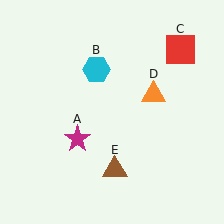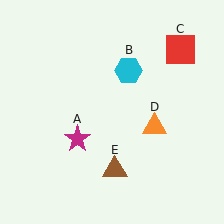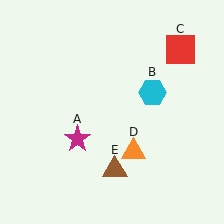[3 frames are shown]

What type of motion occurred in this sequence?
The cyan hexagon (object B), orange triangle (object D) rotated clockwise around the center of the scene.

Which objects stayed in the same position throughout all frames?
Magenta star (object A) and red square (object C) and brown triangle (object E) remained stationary.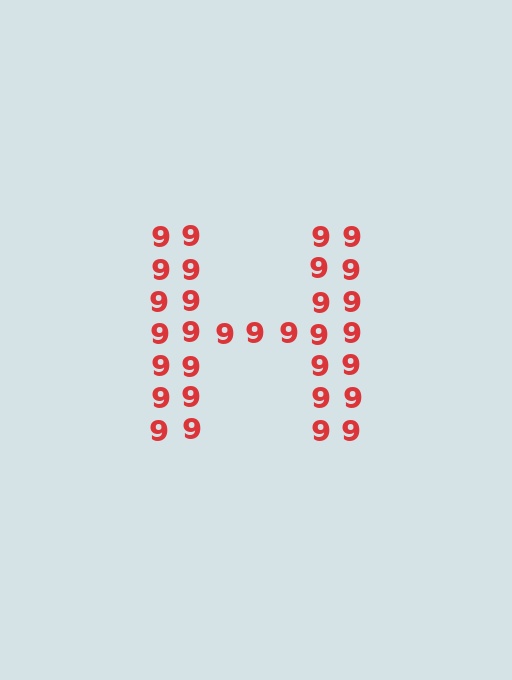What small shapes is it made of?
It is made of small digit 9's.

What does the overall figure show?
The overall figure shows the letter H.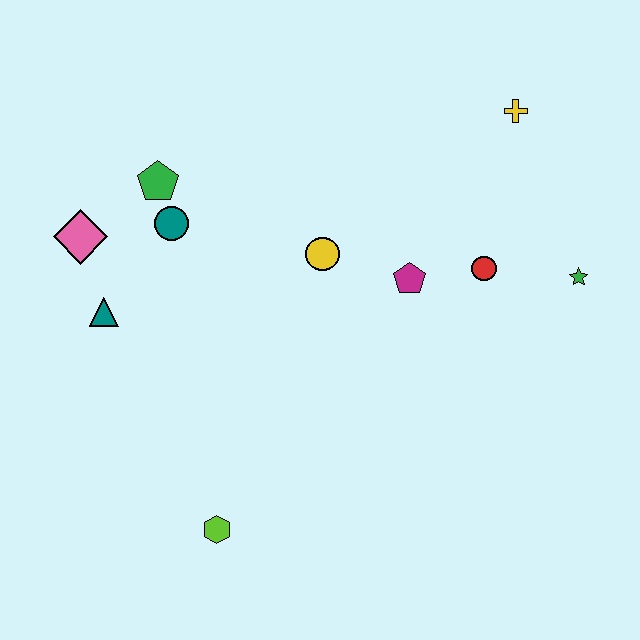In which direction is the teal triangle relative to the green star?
The teal triangle is to the left of the green star.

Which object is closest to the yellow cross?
The red circle is closest to the yellow cross.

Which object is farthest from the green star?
The pink diamond is farthest from the green star.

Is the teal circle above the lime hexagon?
Yes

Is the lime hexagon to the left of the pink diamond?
No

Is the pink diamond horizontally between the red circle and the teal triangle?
No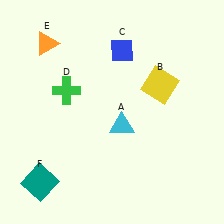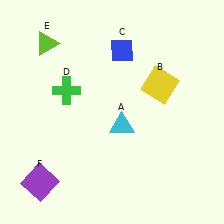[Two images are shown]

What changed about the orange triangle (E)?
In Image 1, E is orange. In Image 2, it changed to lime.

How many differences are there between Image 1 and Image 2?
There are 2 differences between the two images.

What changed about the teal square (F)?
In Image 1, F is teal. In Image 2, it changed to purple.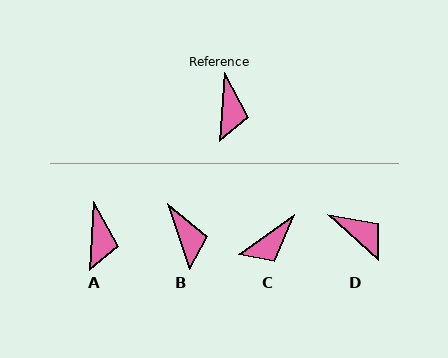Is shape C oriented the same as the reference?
No, it is off by about 50 degrees.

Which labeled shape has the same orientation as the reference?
A.